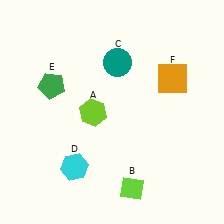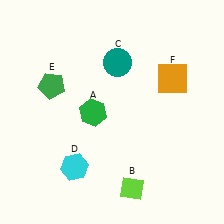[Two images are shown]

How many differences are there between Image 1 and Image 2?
There is 1 difference between the two images.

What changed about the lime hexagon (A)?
In Image 1, A is lime. In Image 2, it changed to green.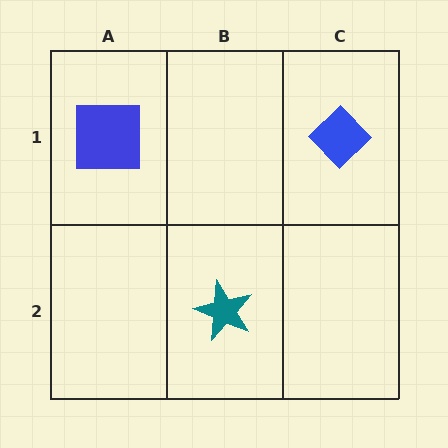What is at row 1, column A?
A blue square.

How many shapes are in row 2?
1 shape.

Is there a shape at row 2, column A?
No, that cell is empty.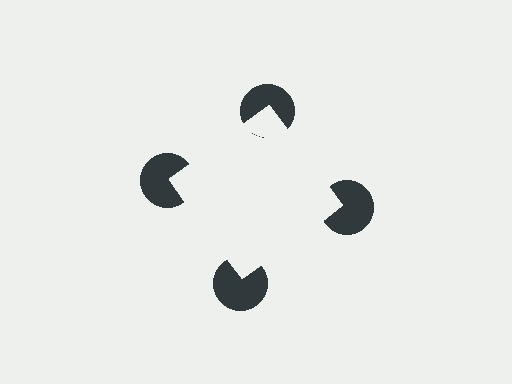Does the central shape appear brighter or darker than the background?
It typically appears slightly brighter than the background, even though no actual brightness change is drawn.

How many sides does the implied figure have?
4 sides.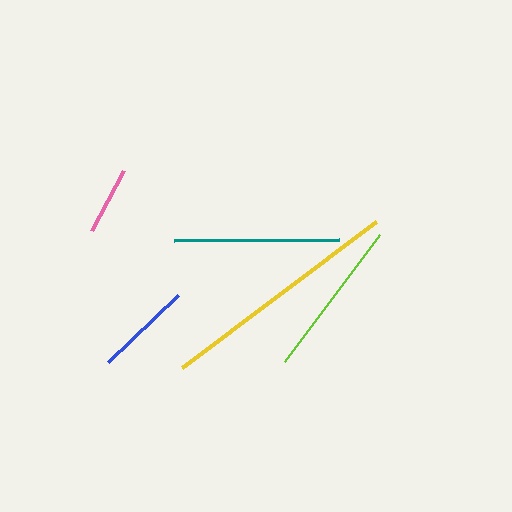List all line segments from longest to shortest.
From longest to shortest: yellow, teal, lime, blue, pink.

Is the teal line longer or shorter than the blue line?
The teal line is longer than the blue line.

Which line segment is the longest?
The yellow line is the longest at approximately 243 pixels.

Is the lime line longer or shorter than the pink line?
The lime line is longer than the pink line.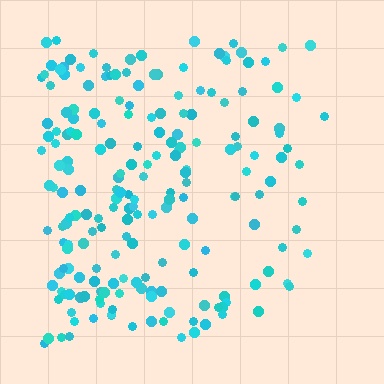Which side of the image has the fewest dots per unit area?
The right.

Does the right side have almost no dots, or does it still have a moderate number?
Still a moderate number, just noticeably fewer than the left.